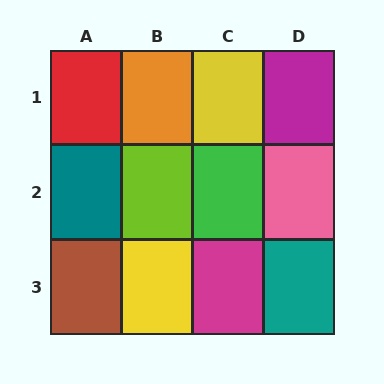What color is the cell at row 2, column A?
Teal.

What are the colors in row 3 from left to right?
Brown, yellow, magenta, teal.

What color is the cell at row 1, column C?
Yellow.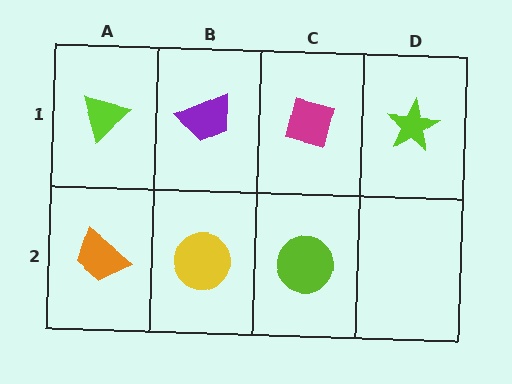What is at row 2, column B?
A yellow circle.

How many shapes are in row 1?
4 shapes.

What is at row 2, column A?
An orange trapezoid.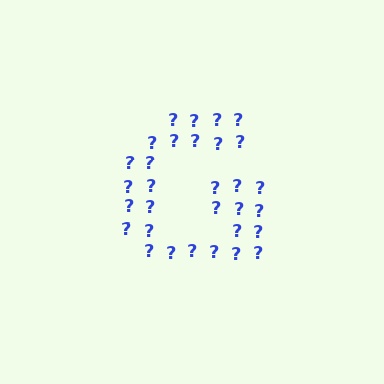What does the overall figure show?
The overall figure shows the letter G.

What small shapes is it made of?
It is made of small question marks.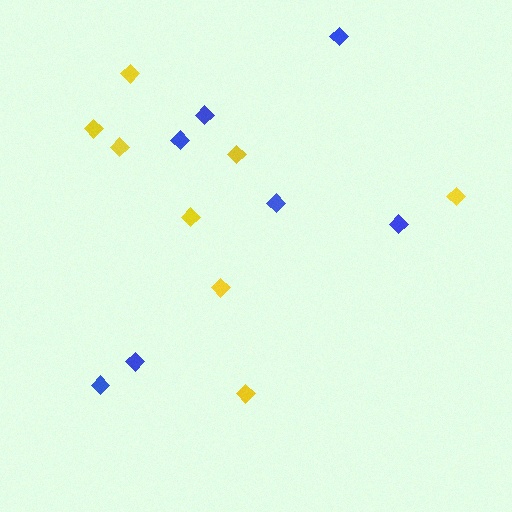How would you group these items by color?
There are 2 groups: one group of yellow diamonds (8) and one group of blue diamonds (7).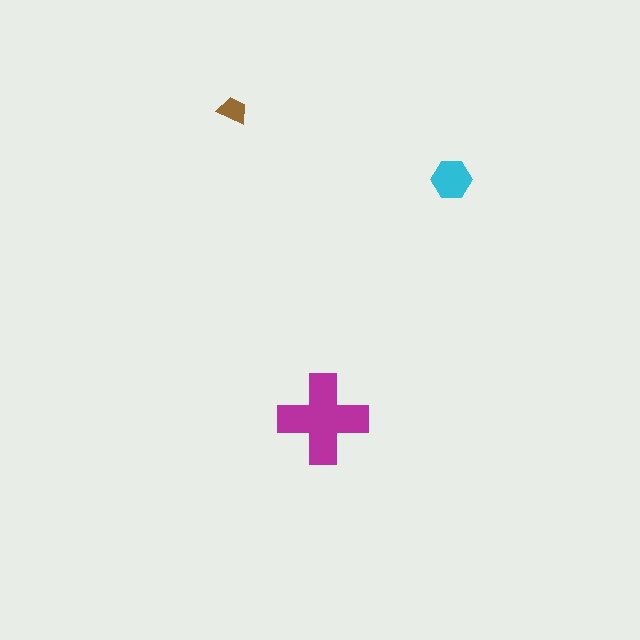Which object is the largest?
The magenta cross.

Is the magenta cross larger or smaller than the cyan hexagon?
Larger.